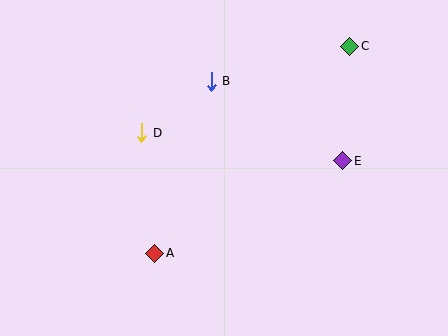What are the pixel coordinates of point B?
Point B is at (211, 81).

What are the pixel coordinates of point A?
Point A is at (155, 253).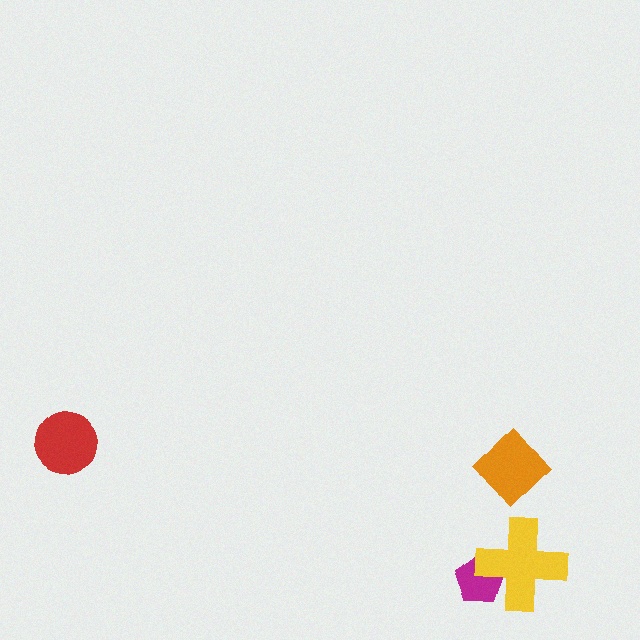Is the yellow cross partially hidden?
No, no other shape covers it.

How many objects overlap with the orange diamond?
0 objects overlap with the orange diamond.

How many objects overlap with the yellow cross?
1 object overlaps with the yellow cross.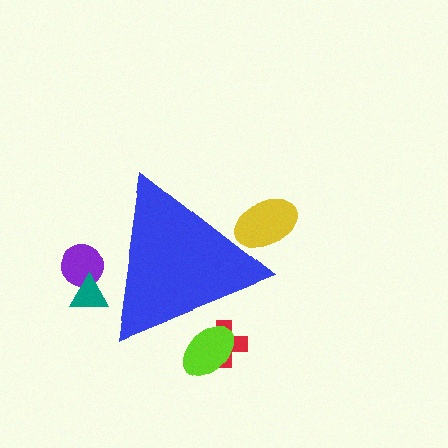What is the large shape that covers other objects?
A blue triangle.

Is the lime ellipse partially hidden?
Yes, the lime ellipse is partially hidden behind the blue triangle.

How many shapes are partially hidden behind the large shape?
5 shapes are partially hidden.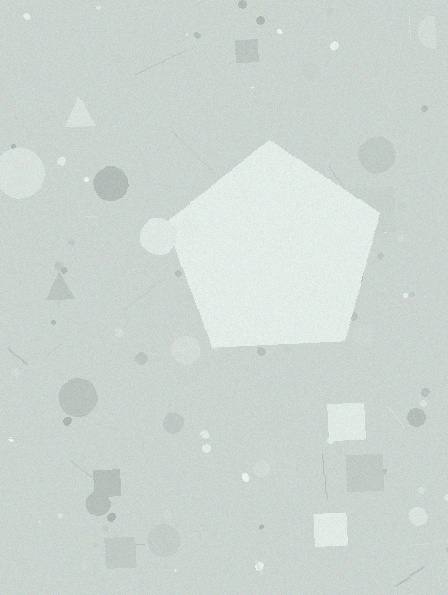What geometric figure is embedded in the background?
A pentagon is embedded in the background.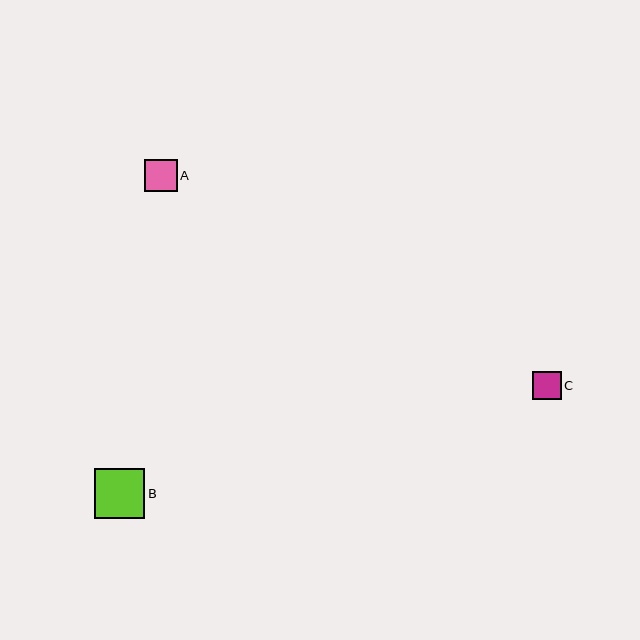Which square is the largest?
Square B is the largest with a size of approximately 50 pixels.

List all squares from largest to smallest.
From largest to smallest: B, A, C.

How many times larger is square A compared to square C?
Square A is approximately 1.1 times the size of square C.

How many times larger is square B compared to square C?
Square B is approximately 1.8 times the size of square C.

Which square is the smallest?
Square C is the smallest with a size of approximately 29 pixels.